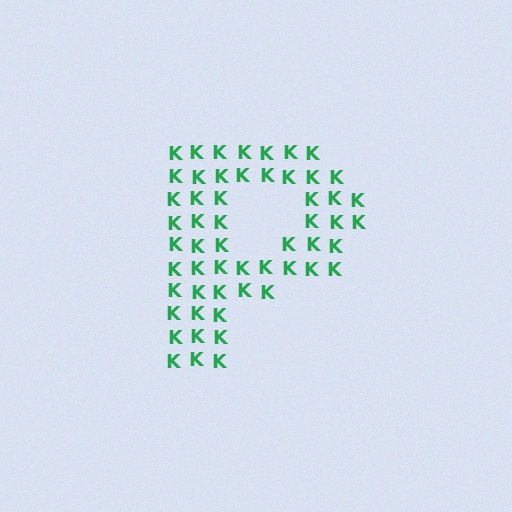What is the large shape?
The large shape is the letter P.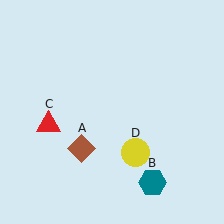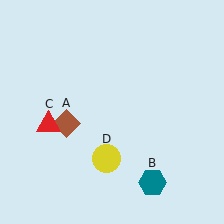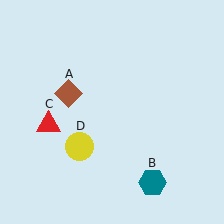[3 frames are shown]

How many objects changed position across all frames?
2 objects changed position: brown diamond (object A), yellow circle (object D).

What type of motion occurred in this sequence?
The brown diamond (object A), yellow circle (object D) rotated clockwise around the center of the scene.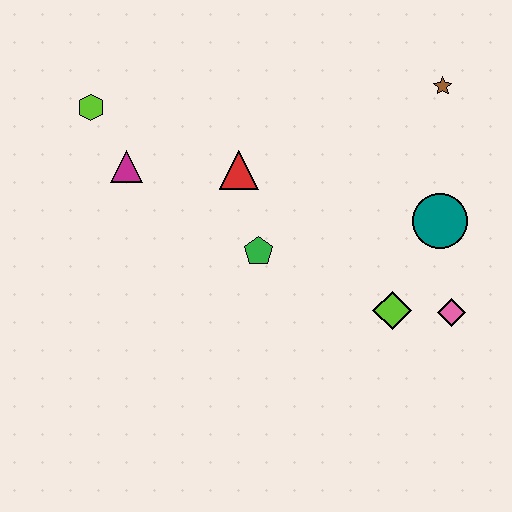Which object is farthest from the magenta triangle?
The pink diamond is farthest from the magenta triangle.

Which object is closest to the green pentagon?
The red triangle is closest to the green pentagon.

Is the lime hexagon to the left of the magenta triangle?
Yes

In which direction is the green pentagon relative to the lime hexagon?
The green pentagon is to the right of the lime hexagon.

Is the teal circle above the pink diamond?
Yes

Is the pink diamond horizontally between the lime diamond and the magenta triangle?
No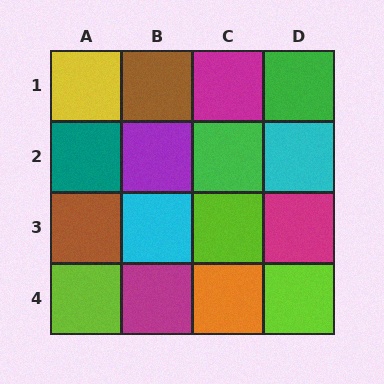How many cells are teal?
1 cell is teal.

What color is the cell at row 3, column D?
Magenta.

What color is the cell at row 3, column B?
Cyan.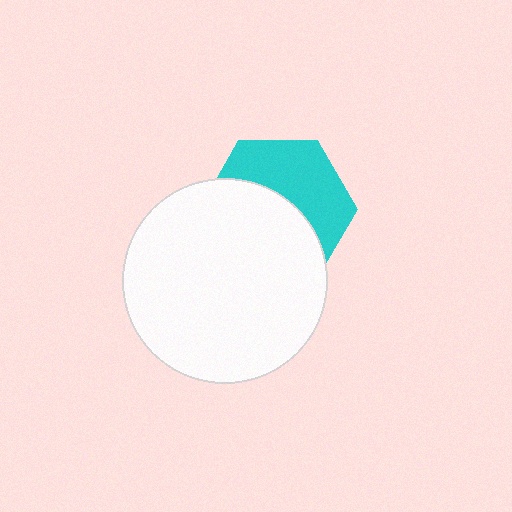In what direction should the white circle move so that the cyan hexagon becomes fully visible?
The white circle should move down. That is the shortest direction to clear the overlap and leave the cyan hexagon fully visible.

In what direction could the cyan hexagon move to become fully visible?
The cyan hexagon could move up. That would shift it out from behind the white circle entirely.